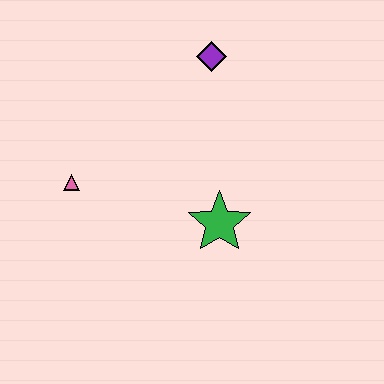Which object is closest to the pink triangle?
The green star is closest to the pink triangle.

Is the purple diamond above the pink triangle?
Yes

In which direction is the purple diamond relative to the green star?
The purple diamond is above the green star.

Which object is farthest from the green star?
The purple diamond is farthest from the green star.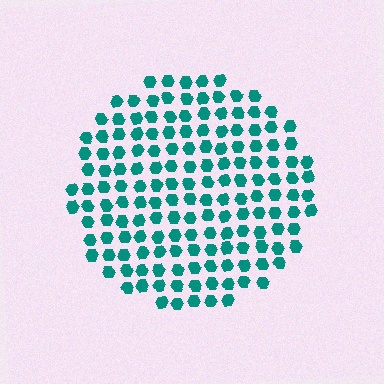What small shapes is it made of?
It is made of small hexagons.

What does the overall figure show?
The overall figure shows a circle.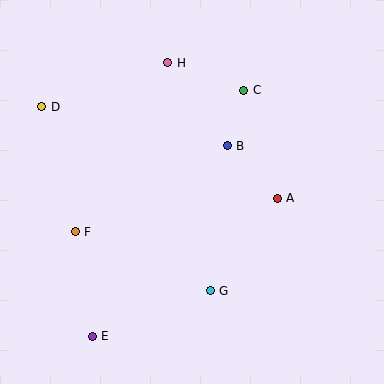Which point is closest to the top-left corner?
Point D is closest to the top-left corner.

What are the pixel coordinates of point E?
Point E is at (92, 336).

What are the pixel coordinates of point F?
Point F is at (75, 232).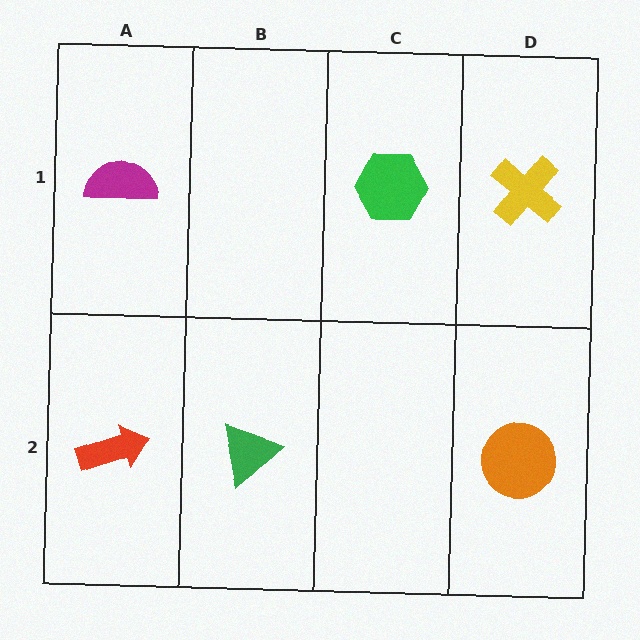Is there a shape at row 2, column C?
No, that cell is empty.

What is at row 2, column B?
A green triangle.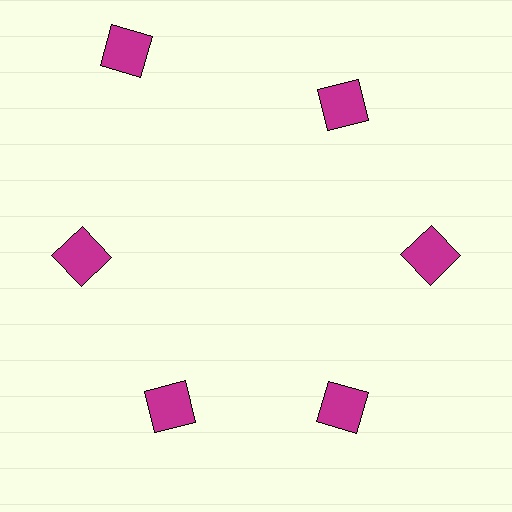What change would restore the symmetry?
The symmetry would be restored by moving it inward, back onto the ring so that all 6 squares sit at equal angles and equal distance from the center.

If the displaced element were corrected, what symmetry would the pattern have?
It would have 6-fold rotational symmetry — the pattern would map onto itself every 60 degrees.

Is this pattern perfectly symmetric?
No. The 6 magenta squares are arranged in a ring, but one element near the 11 o'clock position is pushed outward from the center, breaking the 6-fold rotational symmetry.